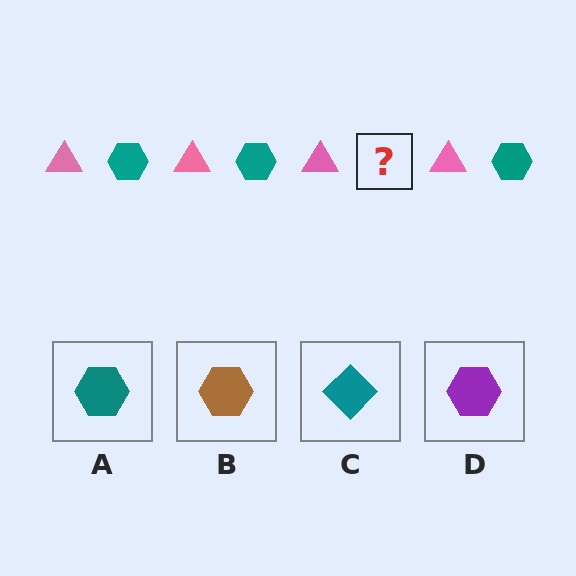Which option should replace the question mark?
Option A.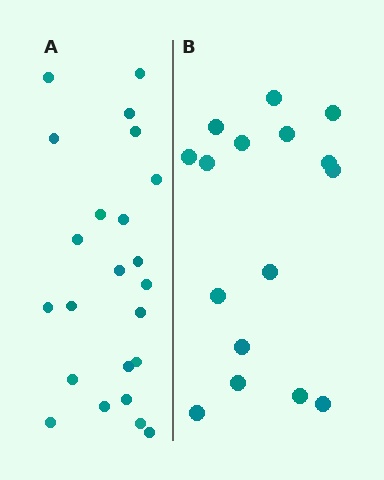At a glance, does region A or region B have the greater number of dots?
Region A (the left region) has more dots.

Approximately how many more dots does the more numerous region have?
Region A has roughly 8 or so more dots than region B.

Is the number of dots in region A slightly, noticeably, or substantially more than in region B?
Region A has noticeably more, but not dramatically so. The ratio is roughly 1.4 to 1.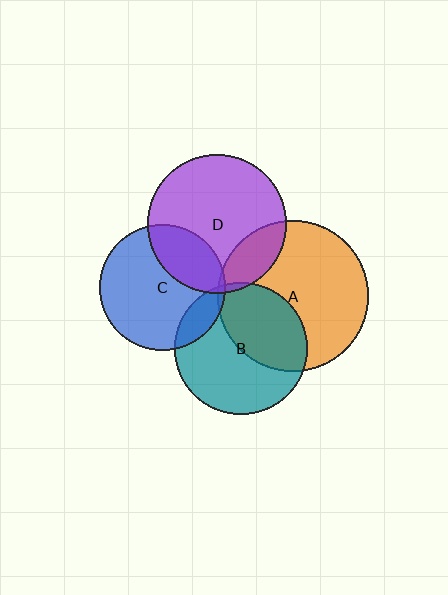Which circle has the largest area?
Circle A (orange).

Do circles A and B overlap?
Yes.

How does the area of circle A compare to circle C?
Approximately 1.4 times.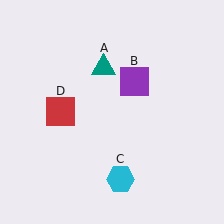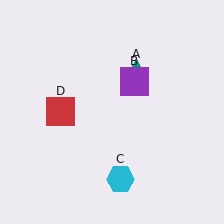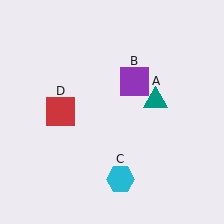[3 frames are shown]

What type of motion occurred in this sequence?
The teal triangle (object A) rotated clockwise around the center of the scene.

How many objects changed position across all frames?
1 object changed position: teal triangle (object A).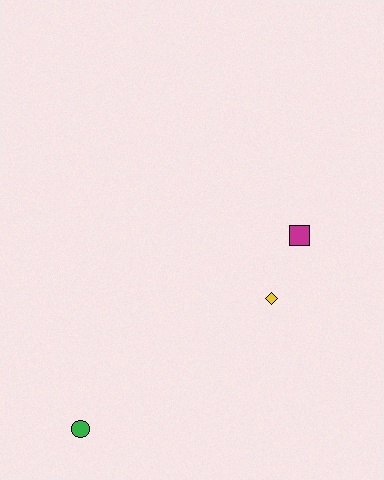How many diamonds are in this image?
There is 1 diamond.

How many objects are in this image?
There are 3 objects.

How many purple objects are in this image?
There are no purple objects.